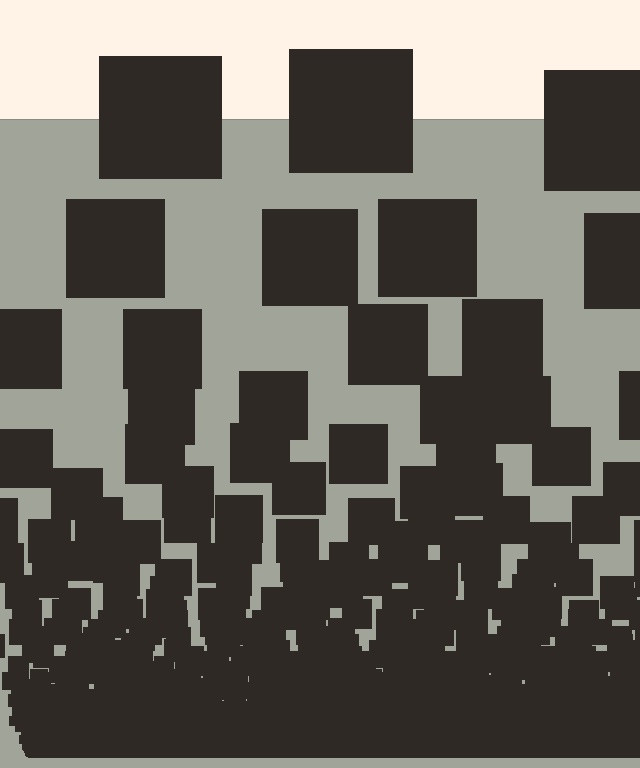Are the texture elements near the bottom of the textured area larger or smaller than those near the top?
Smaller. The gradient is inverted — elements near the bottom are smaller and denser.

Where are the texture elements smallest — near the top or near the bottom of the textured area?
Near the bottom.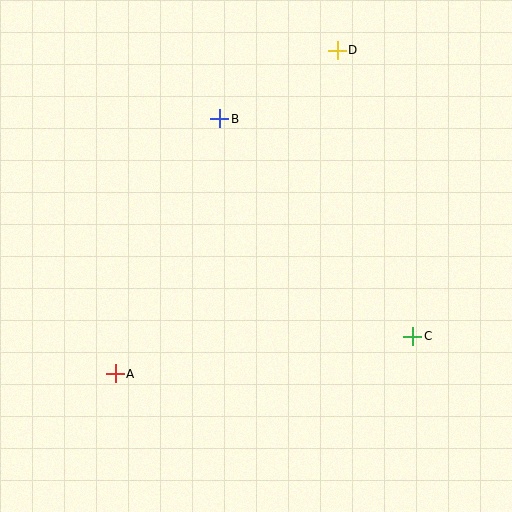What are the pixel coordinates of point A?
Point A is at (115, 374).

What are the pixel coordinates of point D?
Point D is at (337, 50).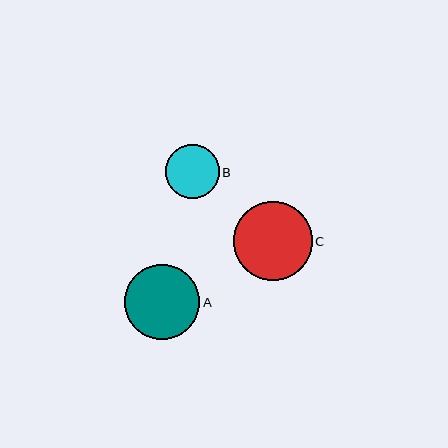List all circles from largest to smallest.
From largest to smallest: C, A, B.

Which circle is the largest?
Circle C is the largest with a size of approximately 79 pixels.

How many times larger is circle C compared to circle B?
Circle C is approximately 1.5 times the size of circle B.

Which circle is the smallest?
Circle B is the smallest with a size of approximately 53 pixels.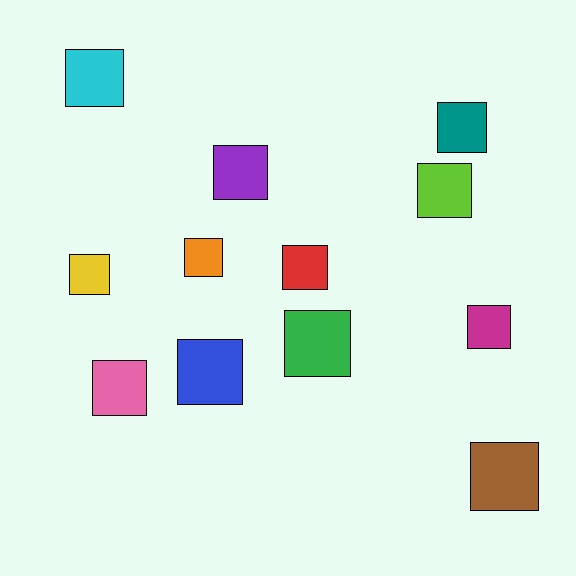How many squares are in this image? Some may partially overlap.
There are 12 squares.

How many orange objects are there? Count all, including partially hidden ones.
There is 1 orange object.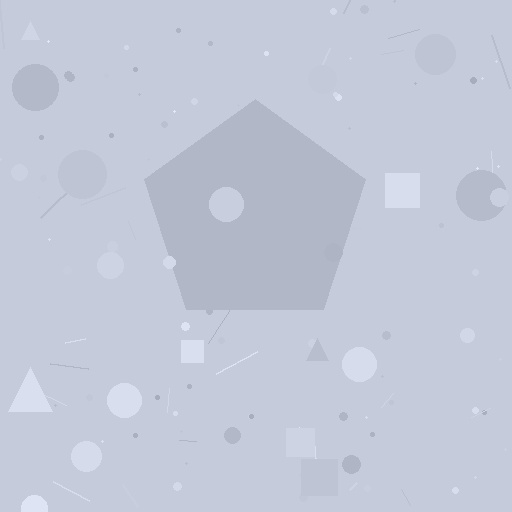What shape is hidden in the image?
A pentagon is hidden in the image.